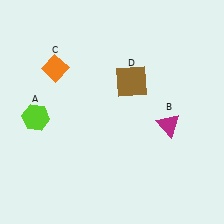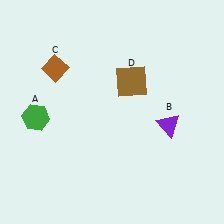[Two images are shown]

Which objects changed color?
A changed from lime to green. B changed from magenta to purple. C changed from orange to brown.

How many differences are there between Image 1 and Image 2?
There are 3 differences between the two images.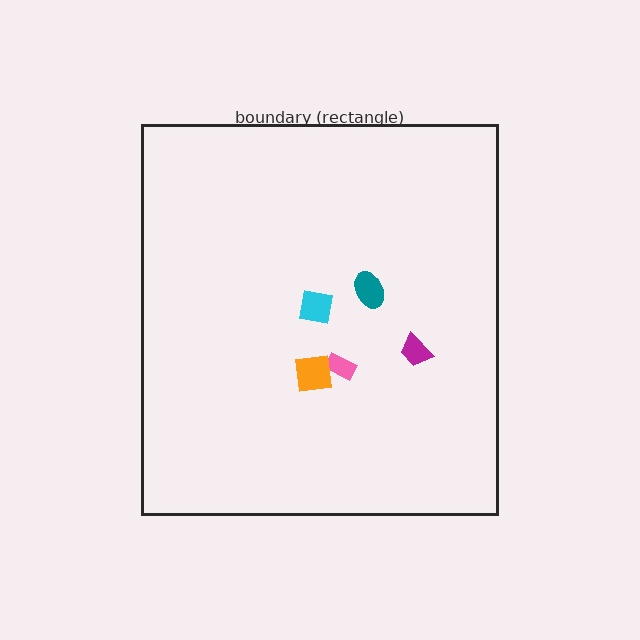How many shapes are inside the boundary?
5 inside, 0 outside.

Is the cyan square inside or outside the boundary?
Inside.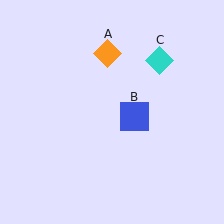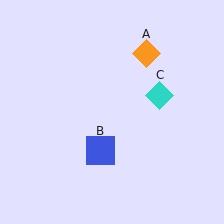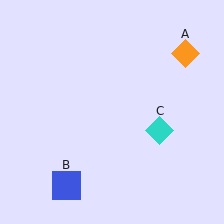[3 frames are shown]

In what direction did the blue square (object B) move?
The blue square (object B) moved down and to the left.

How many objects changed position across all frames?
3 objects changed position: orange diamond (object A), blue square (object B), cyan diamond (object C).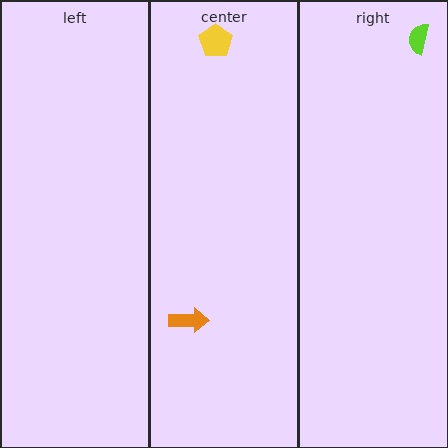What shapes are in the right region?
The lime semicircle.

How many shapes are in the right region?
1.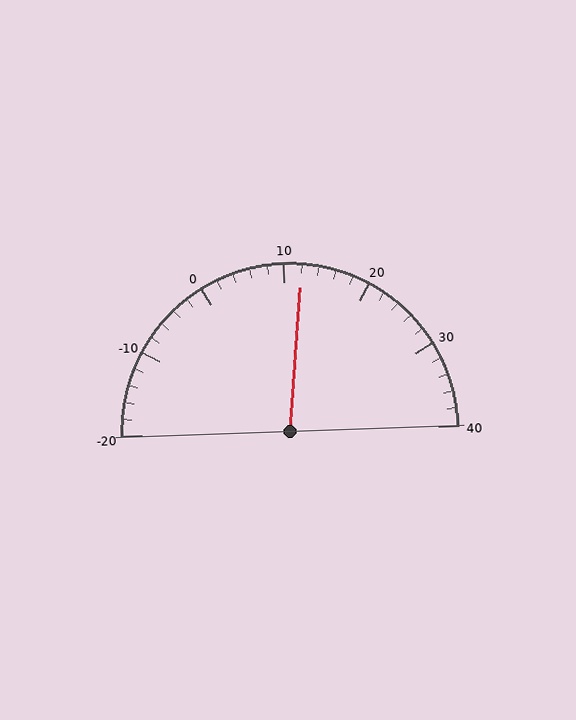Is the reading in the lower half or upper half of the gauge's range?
The reading is in the upper half of the range (-20 to 40).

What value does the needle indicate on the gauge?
The needle indicates approximately 12.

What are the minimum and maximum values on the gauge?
The gauge ranges from -20 to 40.